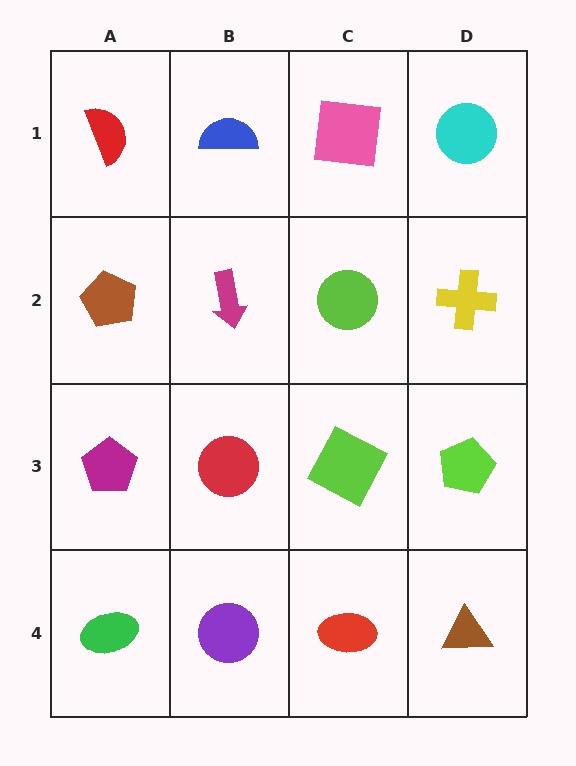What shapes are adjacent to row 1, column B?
A magenta arrow (row 2, column B), a red semicircle (row 1, column A), a pink square (row 1, column C).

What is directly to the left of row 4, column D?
A red ellipse.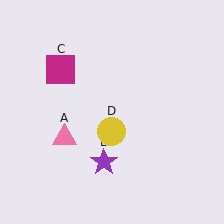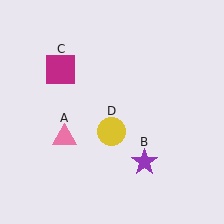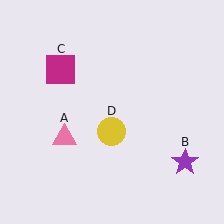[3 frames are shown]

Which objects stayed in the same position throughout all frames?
Pink triangle (object A) and magenta square (object C) and yellow circle (object D) remained stationary.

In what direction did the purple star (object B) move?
The purple star (object B) moved right.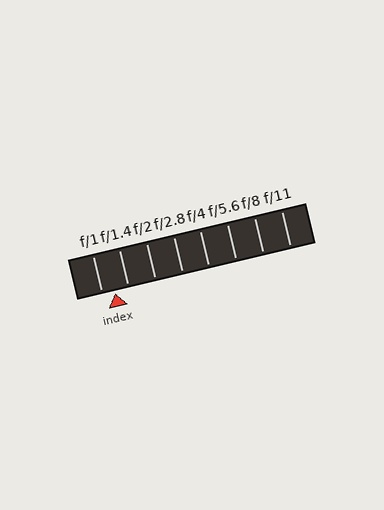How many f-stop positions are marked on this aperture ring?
There are 8 f-stop positions marked.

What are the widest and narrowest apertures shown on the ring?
The widest aperture shown is f/1 and the narrowest is f/11.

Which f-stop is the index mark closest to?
The index mark is closest to f/1.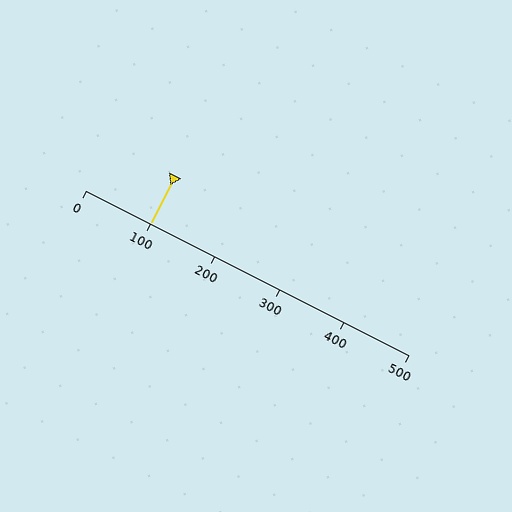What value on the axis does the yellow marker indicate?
The marker indicates approximately 100.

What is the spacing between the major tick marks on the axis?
The major ticks are spaced 100 apart.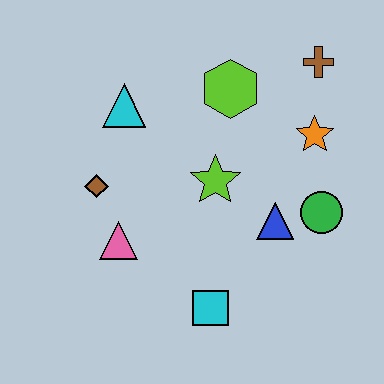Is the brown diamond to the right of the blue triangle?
No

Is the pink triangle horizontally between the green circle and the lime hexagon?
No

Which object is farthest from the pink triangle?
The brown cross is farthest from the pink triangle.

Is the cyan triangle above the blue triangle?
Yes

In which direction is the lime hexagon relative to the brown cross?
The lime hexagon is to the left of the brown cross.